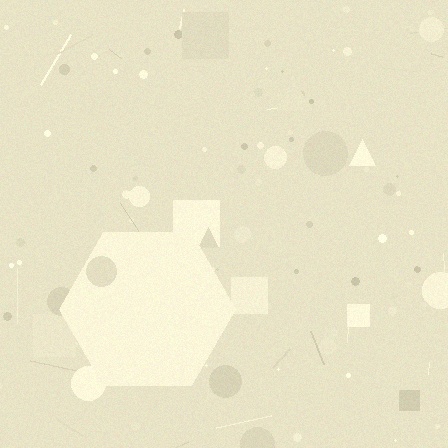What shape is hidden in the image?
A hexagon is hidden in the image.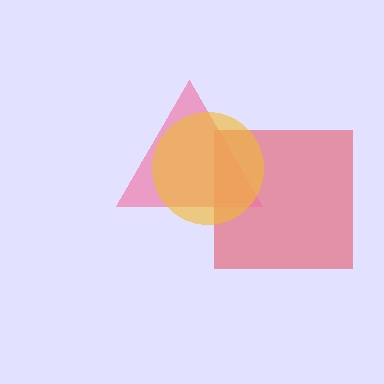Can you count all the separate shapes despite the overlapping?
Yes, there are 3 separate shapes.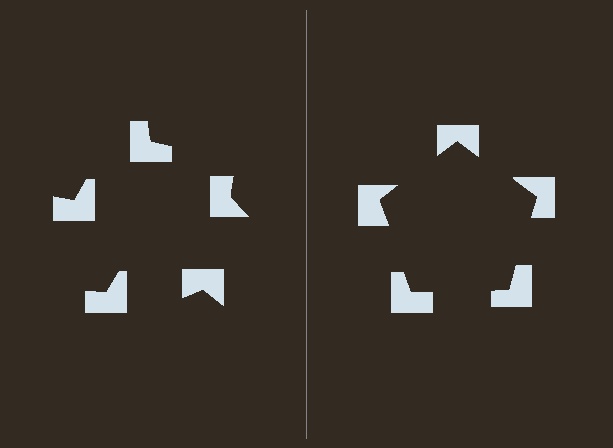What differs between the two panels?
The notched squares are positioned identically on both sides; only the wedge orientations differ. On the right they align to a pentagon; on the left they are misaligned.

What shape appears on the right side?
An illusory pentagon.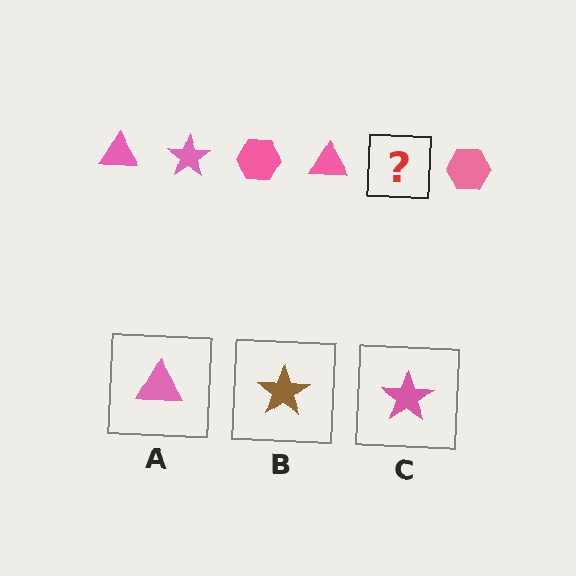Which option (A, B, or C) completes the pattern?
C.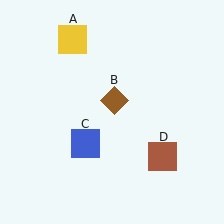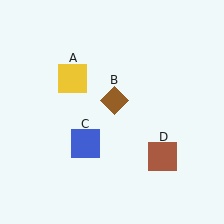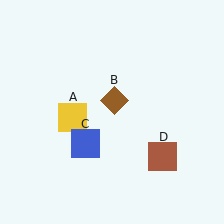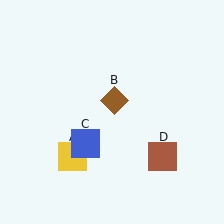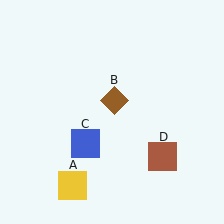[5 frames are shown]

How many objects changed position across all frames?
1 object changed position: yellow square (object A).